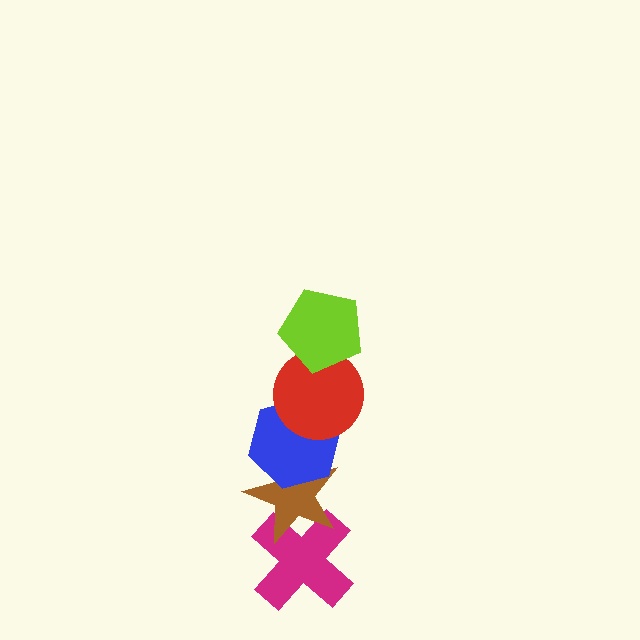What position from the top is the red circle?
The red circle is 2nd from the top.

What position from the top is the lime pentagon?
The lime pentagon is 1st from the top.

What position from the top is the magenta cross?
The magenta cross is 5th from the top.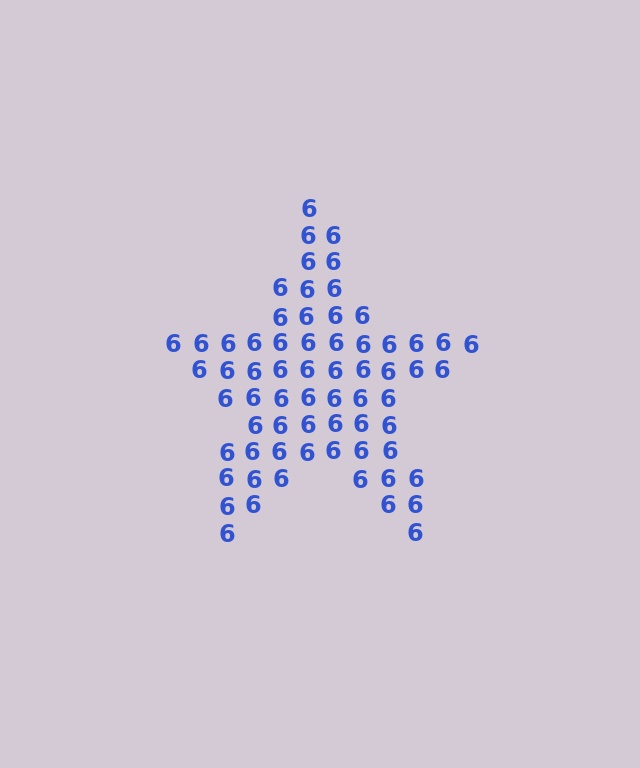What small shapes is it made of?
It is made of small digit 6's.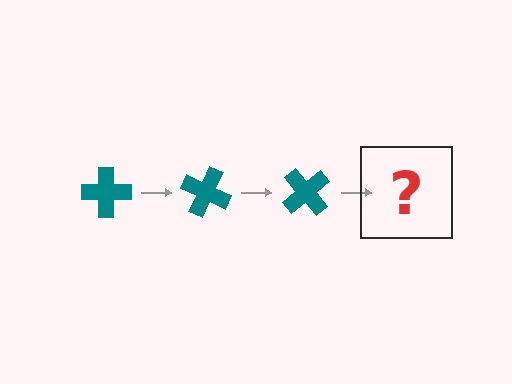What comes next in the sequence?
The next element should be a teal cross rotated 75 degrees.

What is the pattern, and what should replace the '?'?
The pattern is that the cross rotates 25 degrees each step. The '?' should be a teal cross rotated 75 degrees.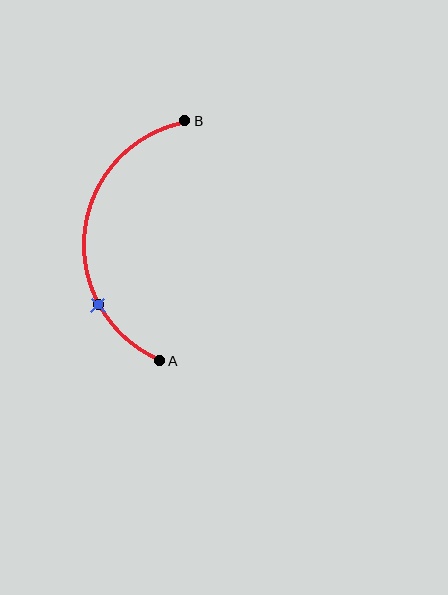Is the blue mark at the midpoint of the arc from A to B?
No. The blue mark lies on the arc but is closer to endpoint A. The arc midpoint would be at the point on the curve equidistant along the arc from both A and B.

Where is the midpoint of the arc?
The arc midpoint is the point on the curve farthest from the straight line joining A and B. It sits to the left of that line.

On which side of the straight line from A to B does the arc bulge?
The arc bulges to the left of the straight line connecting A and B.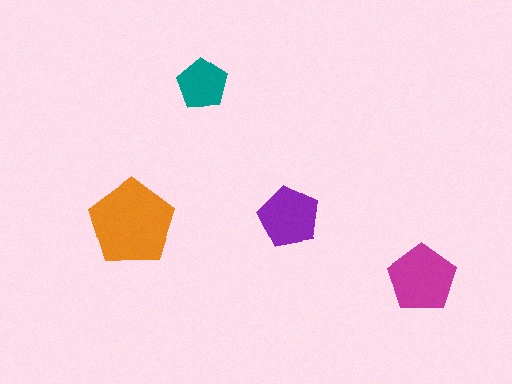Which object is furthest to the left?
The orange pentagon is leftmost.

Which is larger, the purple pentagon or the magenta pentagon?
The magenta one.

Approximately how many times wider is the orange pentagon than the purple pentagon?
About 1.5 times wider.